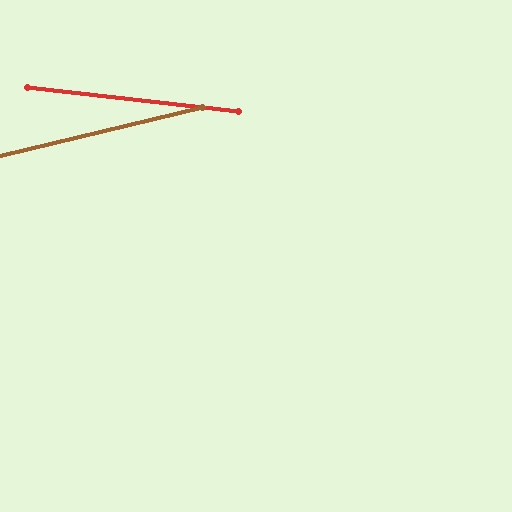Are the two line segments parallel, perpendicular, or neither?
Neither parallel nor perpendicular — they differ by about 20°.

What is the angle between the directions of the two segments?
Approximately 20 degrees.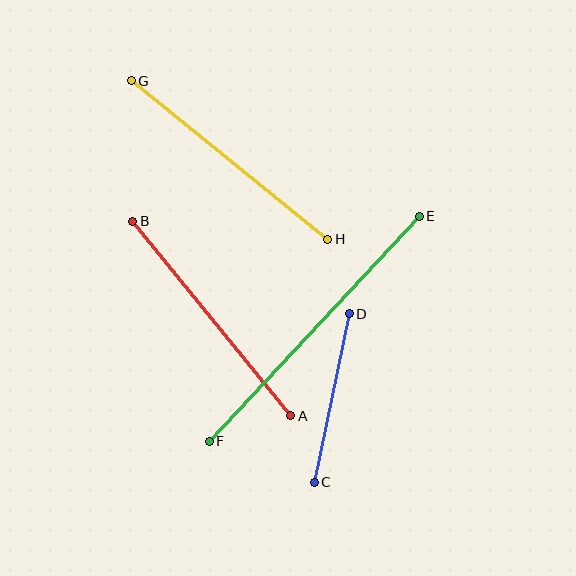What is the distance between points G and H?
The distance is approximately 253 pixels.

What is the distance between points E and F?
The distance is approximately 308 pixels.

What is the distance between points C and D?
The distance is approximately 172 pixels.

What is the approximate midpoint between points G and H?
The midpoint is at approximately (229, 160) pixels.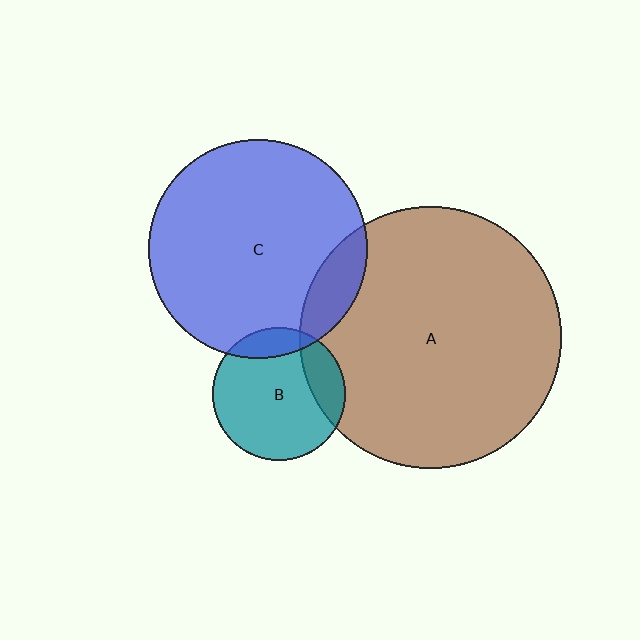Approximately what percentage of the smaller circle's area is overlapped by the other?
Approximately 20%.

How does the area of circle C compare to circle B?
Approximately 2.7 times.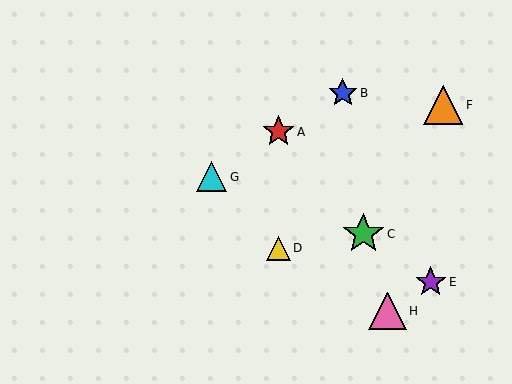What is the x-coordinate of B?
Object B is at x≈343.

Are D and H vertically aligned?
No, D is at x≈278 and H is at x≈387.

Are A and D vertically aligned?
Yes, both are at x≈278.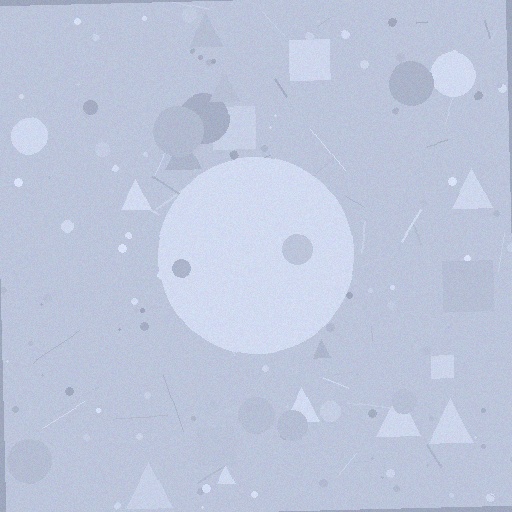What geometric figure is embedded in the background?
A circle is embedded in the background.